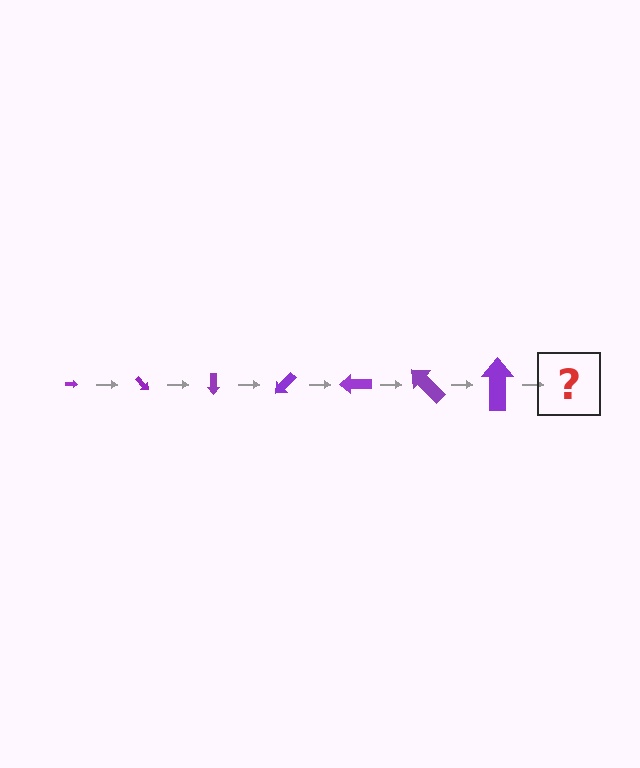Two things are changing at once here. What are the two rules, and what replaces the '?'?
The two rules are that the arrow grows larger each step and it rotates 45 degrees each step. The '?' should be an arrow, larger than the previous one and rotated 315 degrees from the start.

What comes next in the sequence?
The next element should be an arrow, larger than the previous one and rotated 315 degrees from the start.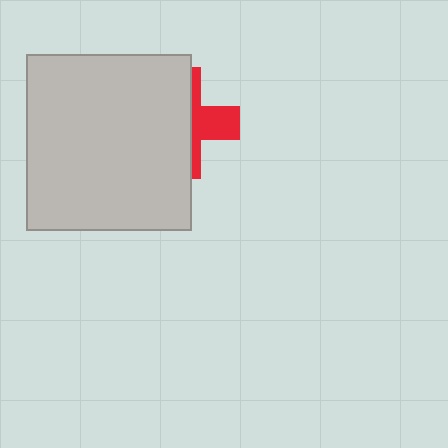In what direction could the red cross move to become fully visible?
The red cross could move right. That would shift it out from behind the light gray rectangle entirely.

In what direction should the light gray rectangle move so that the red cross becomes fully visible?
The light gray rectangle should move left. That is the shortest direction to clear the overlap and leave the red cross fully visible.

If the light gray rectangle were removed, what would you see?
You would see the complete red cross.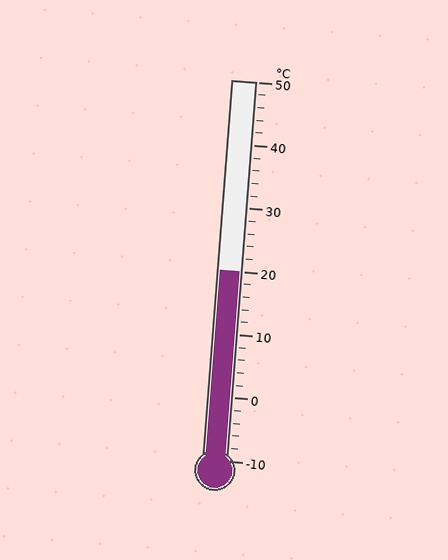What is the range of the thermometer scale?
The thermometer scale ranges from -10°C to 50°C.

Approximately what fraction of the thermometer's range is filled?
The thermometer is filled to approximately 50% of its range.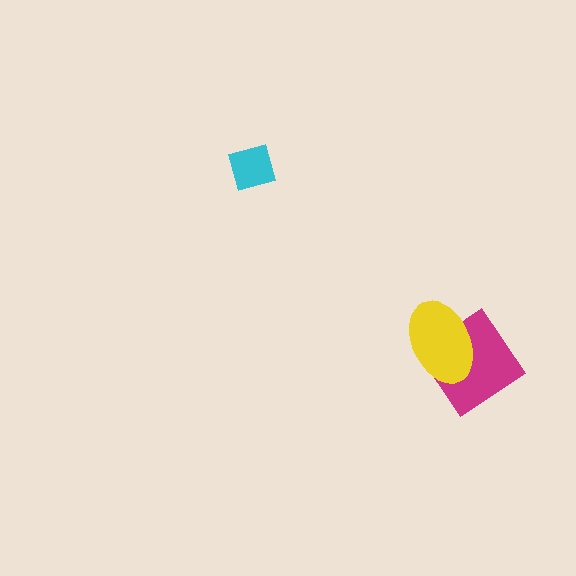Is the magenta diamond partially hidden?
Yes, it is partially covered by another shape.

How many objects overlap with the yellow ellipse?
1 object overlaps with the yellow ellipse.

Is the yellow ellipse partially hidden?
No, no other shape covers it.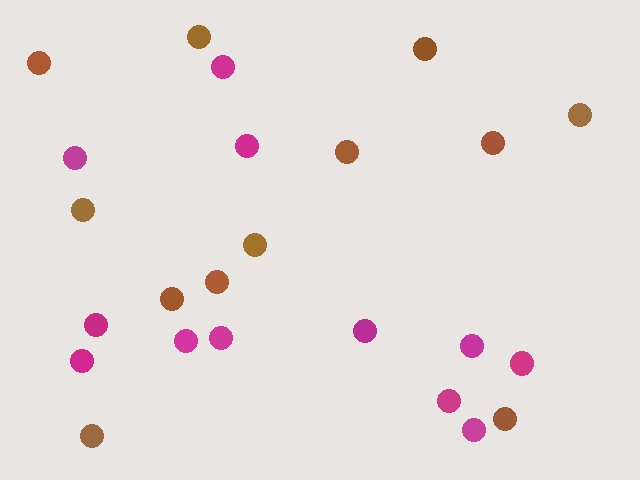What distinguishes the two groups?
There are 2 groups: one group of brown circles (12) and one group of magenta circles (12).